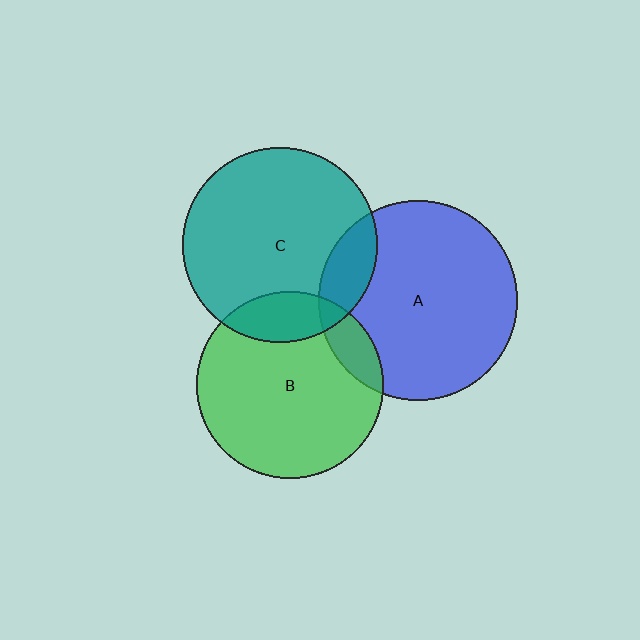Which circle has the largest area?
Circle A (blue).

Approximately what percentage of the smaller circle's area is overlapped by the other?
Approximately 10%.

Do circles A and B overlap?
Yes.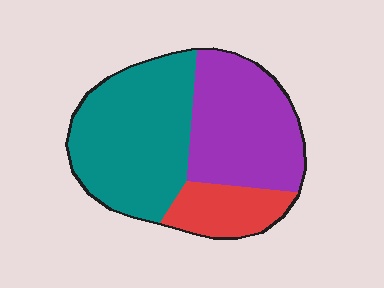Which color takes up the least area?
Red, at roughly 15%.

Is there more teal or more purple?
Teal.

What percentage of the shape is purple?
Purple covers around 40% of the shape.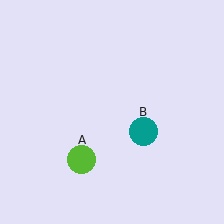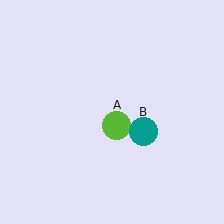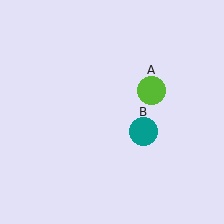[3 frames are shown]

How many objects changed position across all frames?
1 object changed position: lime circle (object A).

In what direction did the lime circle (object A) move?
The lime circle (object A) moved up and to the right.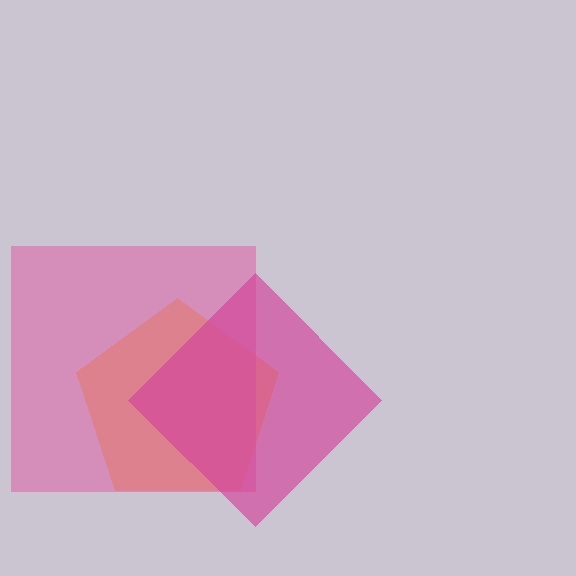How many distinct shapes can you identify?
There are 3 distinct shapes: an orange pentagon, a pink square, a magenta diamond.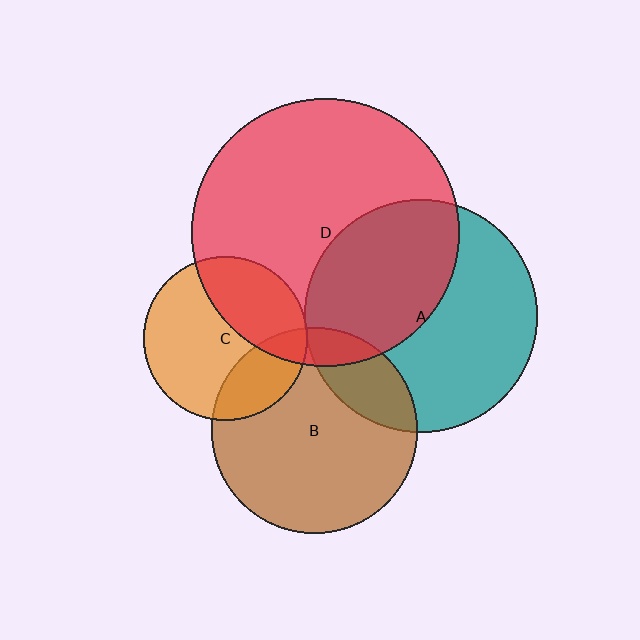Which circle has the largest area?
Circle D (red).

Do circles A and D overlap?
Yes.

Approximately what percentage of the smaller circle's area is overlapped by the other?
Approximately 45%.